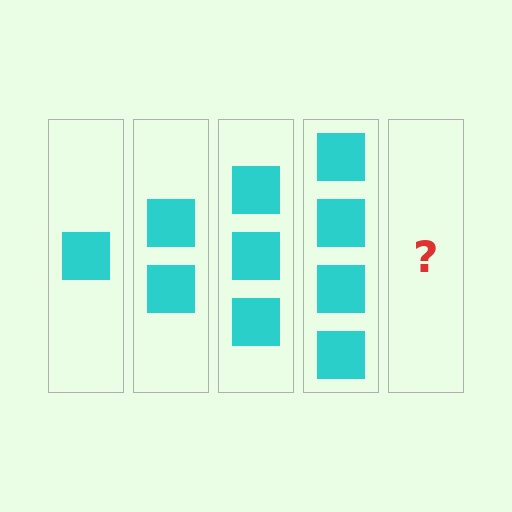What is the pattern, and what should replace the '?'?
The pattern is that each step adds one more square. The '?' should be 5 squares.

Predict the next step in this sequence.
The next step is 5 squares.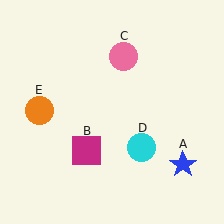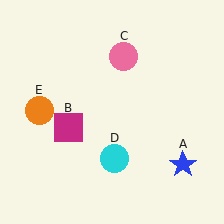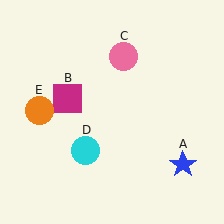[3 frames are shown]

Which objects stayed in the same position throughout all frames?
Blue star (object A) and pink circle (object C) and orange circle (object E) remained stationary.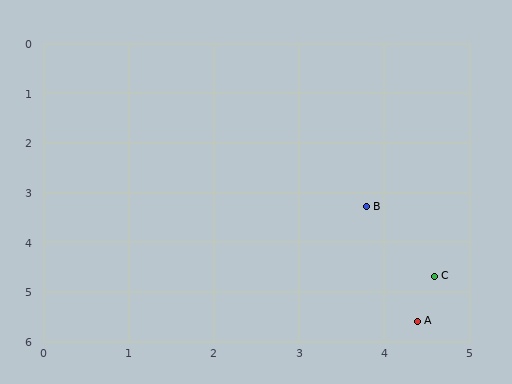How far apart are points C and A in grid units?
Points C and A are about 0.9 grid units apart.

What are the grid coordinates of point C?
Point C is at approximately (4.6, 4.7).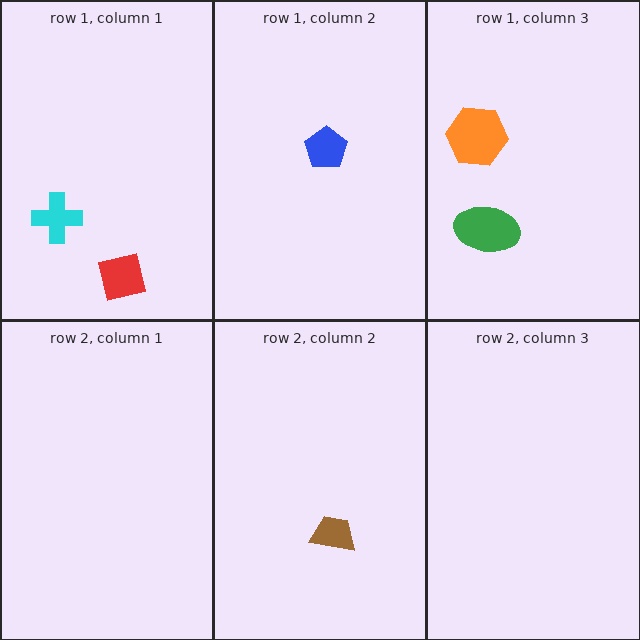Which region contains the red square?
The row 1, column 1 region.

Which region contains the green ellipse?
The row 1, column 3 region.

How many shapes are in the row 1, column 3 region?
2.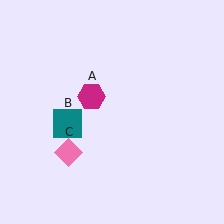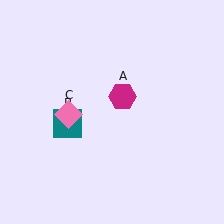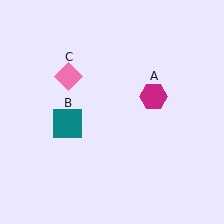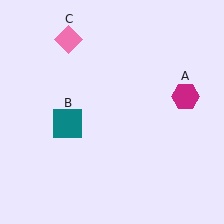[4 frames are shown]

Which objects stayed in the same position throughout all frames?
Teal square (object B) remained stationary.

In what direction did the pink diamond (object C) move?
The pink diamond (object C) moved up.